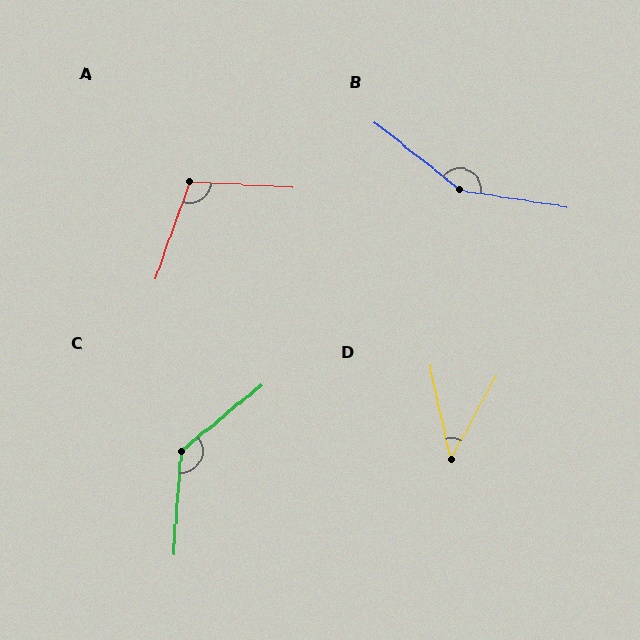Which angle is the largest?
B, at approximately 150 degrees.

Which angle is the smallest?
D, at approximately 41 degrees.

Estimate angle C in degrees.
Approximately 133 degrees.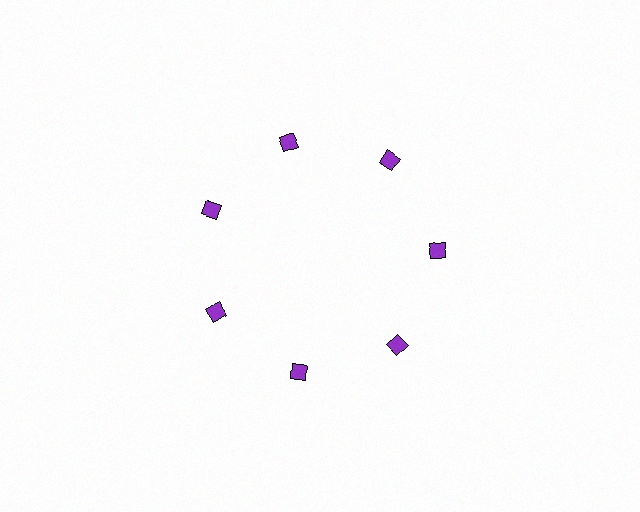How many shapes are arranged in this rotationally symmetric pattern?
There are 7 shapes, arranged in 7 groups of 1.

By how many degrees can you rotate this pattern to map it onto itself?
The pattern maps onto itself every 51 degrees of rotation.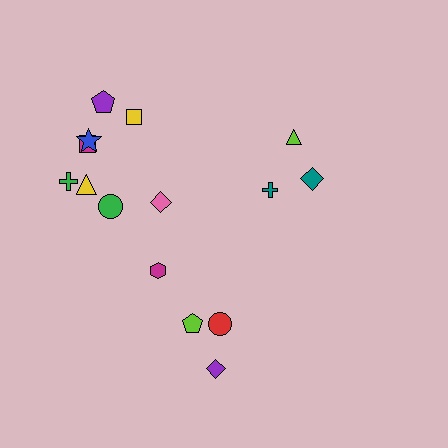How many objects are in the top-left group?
There are 8 objects.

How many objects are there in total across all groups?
There are 15 objects.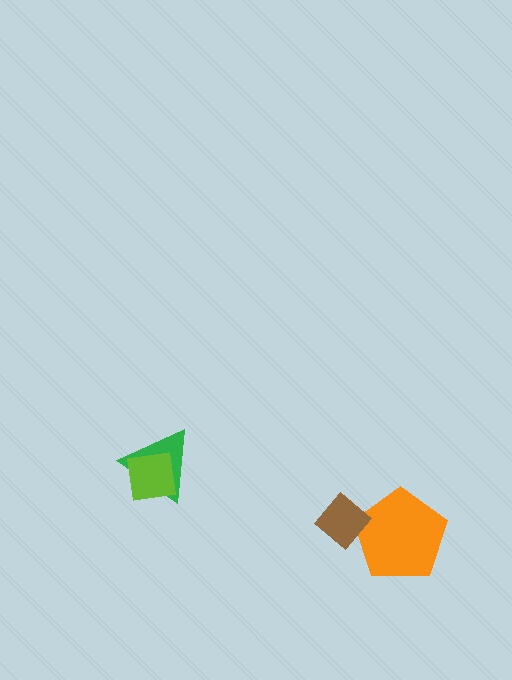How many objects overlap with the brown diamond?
1 object overlaps with the brown diamond.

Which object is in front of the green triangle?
The lime square is in front of the green triangle.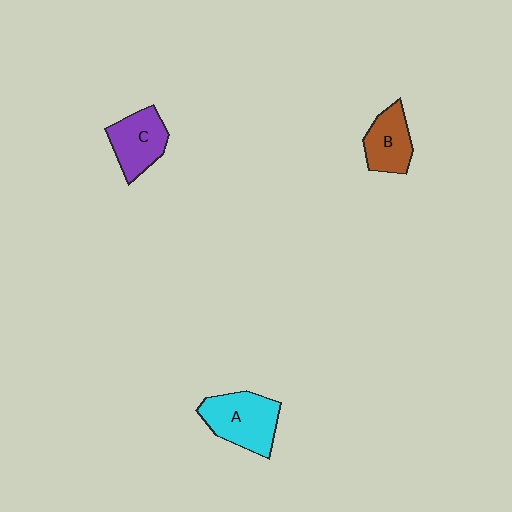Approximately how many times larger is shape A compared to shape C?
Approximately 1.3 times.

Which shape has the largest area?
Shape A (cyan).